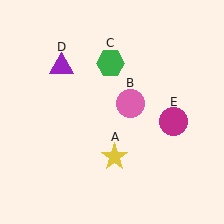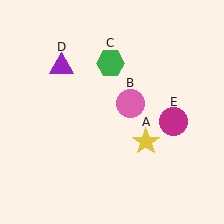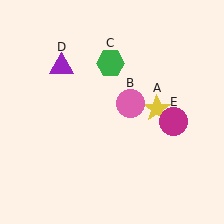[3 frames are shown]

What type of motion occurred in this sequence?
The yellow star (object A) rotated counterclockwise around the center of the scene.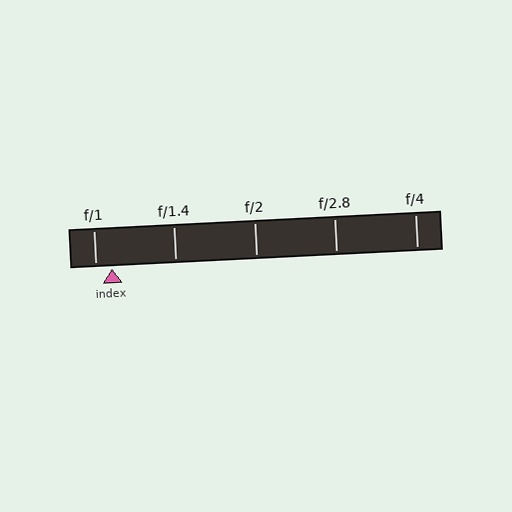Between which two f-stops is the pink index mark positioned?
The index mark is between f/1 and f/1.4.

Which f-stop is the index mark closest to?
The index mark is closest to f/1.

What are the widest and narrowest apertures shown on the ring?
The widest aperture shown is f/1 and the narrowest is f/4.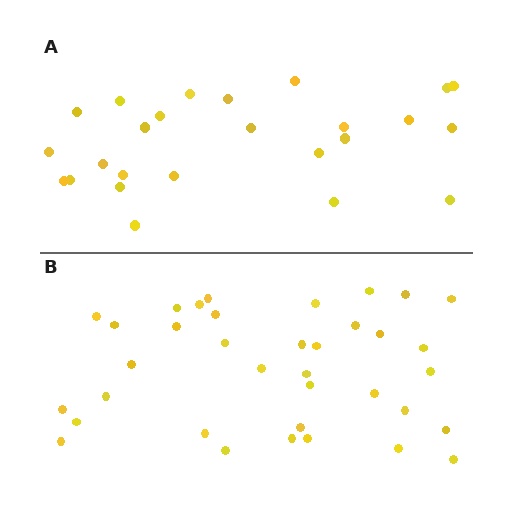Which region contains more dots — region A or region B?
Region B (the bottom region) has more dots.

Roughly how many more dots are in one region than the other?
Region B has roughly 12 or so more dots than region A.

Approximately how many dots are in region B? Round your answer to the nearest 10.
About 40 dots. (The exact count is 36, which rounds to 40.)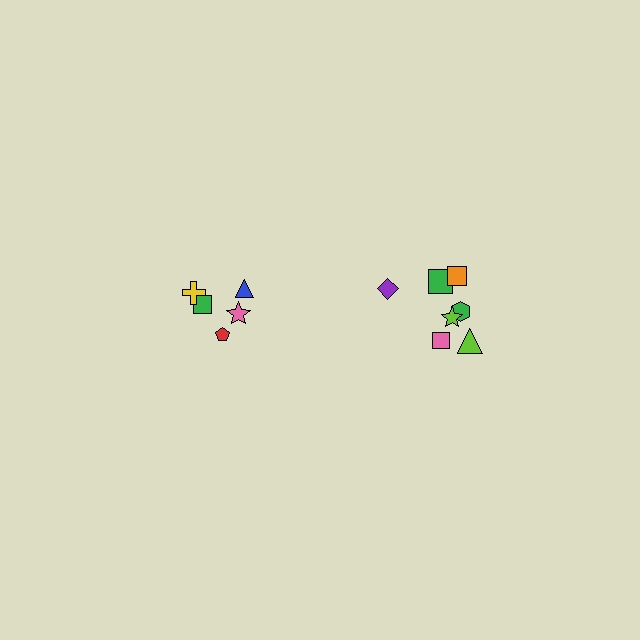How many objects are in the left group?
There are 5 objects.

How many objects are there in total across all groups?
There are 12 objects.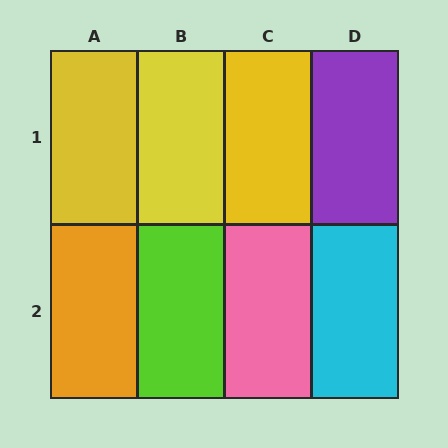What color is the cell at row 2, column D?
Cyan.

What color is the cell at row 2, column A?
Orange.